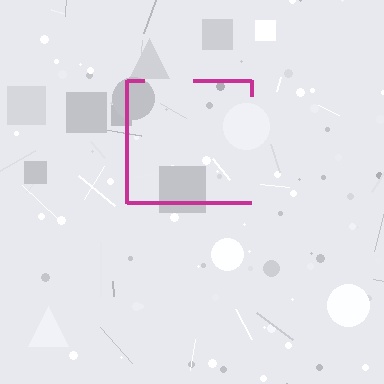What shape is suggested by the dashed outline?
The dashed outline suggests a square.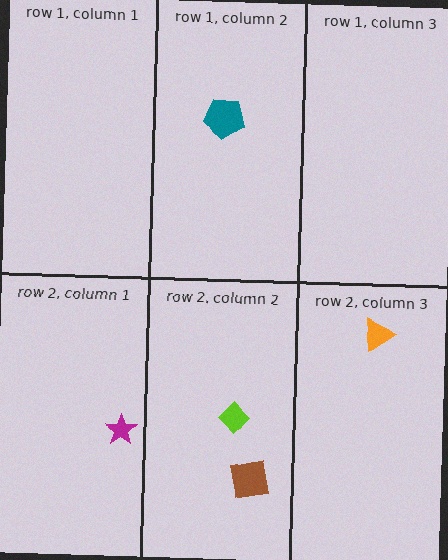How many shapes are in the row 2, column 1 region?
1.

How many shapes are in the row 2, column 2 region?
2.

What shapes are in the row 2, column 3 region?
The orange triangle.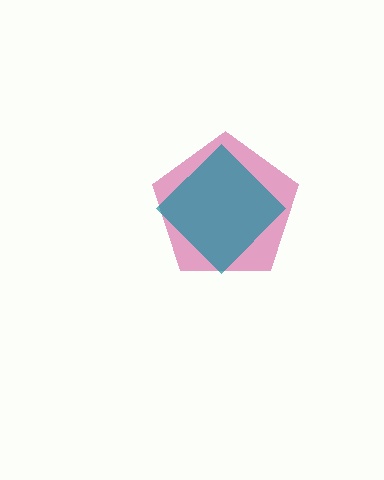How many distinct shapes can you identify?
There are 2 distinct shapes: a magenta pentagon, a teal diamond.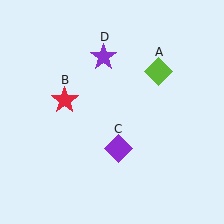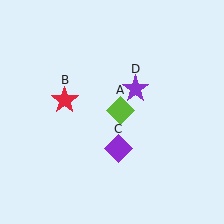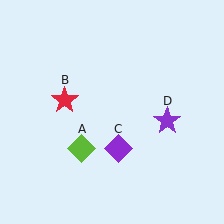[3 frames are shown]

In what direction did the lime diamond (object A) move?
The lime diamond (object A) moved down and to the left.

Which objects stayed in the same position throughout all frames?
Red star (object B) and purple diamond (object C) remained stationary.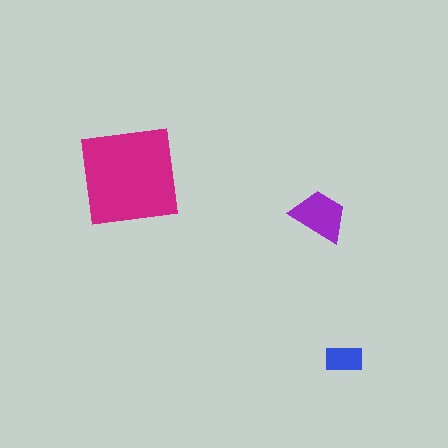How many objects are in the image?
There are 3 objects in the image.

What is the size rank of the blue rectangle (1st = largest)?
3rd.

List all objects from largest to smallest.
The magenta square, the purple trapezoid, the blue rectangle.